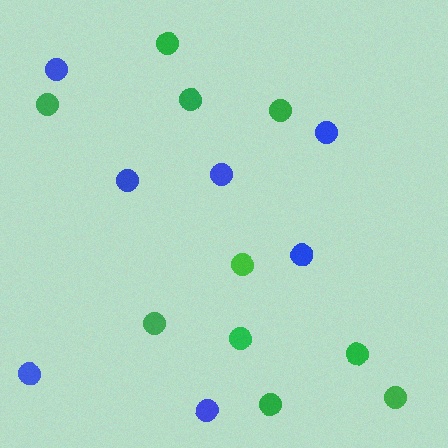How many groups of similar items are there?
There are 2 groups: one group of green circles (10) and one group of blue circles (7).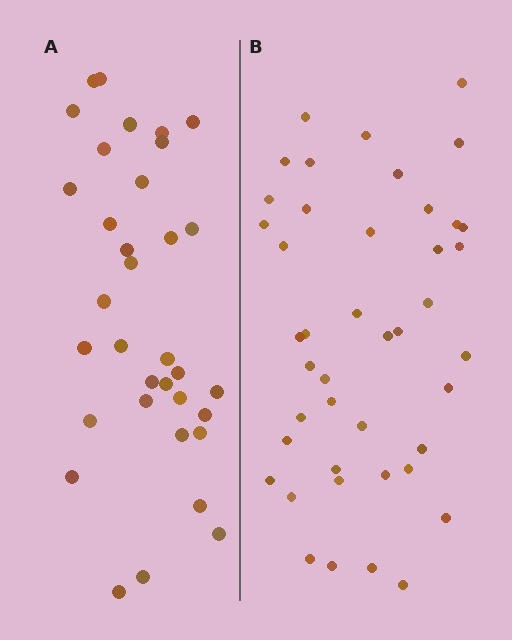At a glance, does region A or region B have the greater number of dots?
Region B (the right region) has more dots.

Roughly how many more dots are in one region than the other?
Region B has roughly 8 or so more dots than region A.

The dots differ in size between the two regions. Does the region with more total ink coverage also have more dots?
No. Region A has more total ink coverage because its dots are larger, but region B actually contains more individual dots. Total area can be misleading — the number of items is what matters here.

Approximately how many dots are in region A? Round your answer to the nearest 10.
About 30 dots. (The exact count is 34, which rounds to 30.)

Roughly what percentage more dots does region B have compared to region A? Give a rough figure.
About 25% more.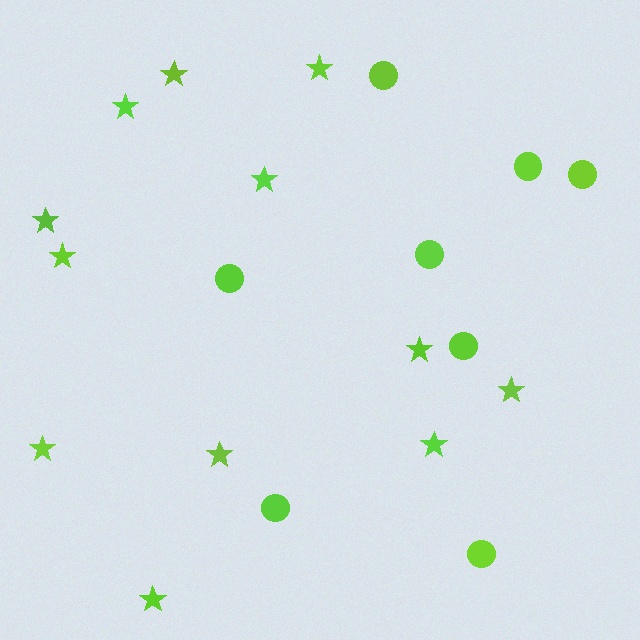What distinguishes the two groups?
There are 2 groups: one group of circles (8) and one group of stars (12).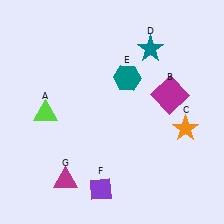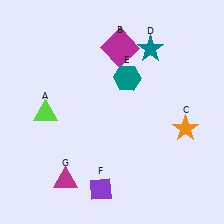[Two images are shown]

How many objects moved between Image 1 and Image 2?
1 object moved between the two images.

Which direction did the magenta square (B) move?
The magenta square (B) moved left.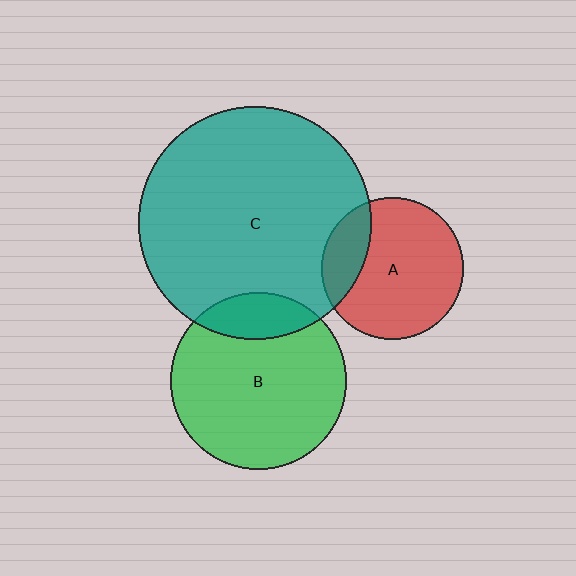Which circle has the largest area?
Circle C (teal).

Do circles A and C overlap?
Yes.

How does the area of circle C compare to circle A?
Approximately 2.7 times.